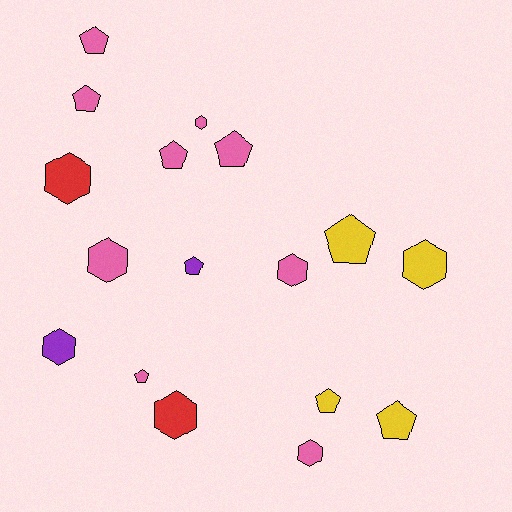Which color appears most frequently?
Pink, with 9 objects.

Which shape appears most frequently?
Pentagon, with 9 objects.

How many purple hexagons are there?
There is 1 purple hexagon.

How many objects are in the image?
There are 17 objects.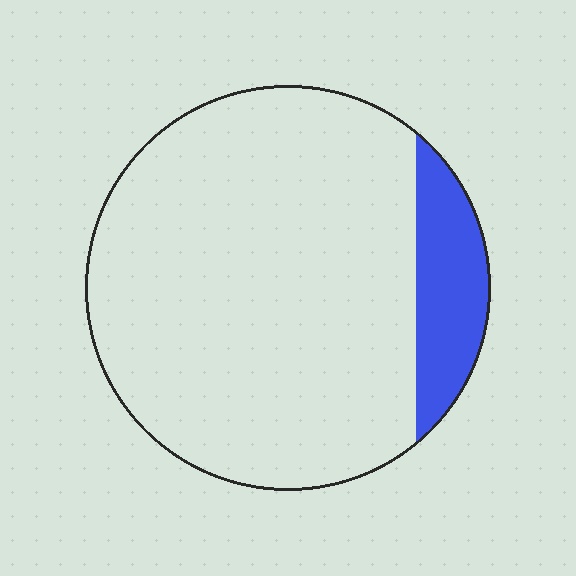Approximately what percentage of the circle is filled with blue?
Approximately 15%.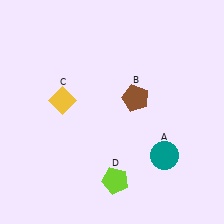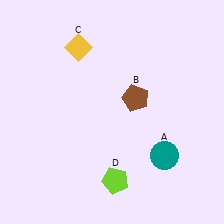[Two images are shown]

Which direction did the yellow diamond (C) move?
The yellow diamond (C) moved up.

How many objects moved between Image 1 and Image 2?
1 object moved between the two images.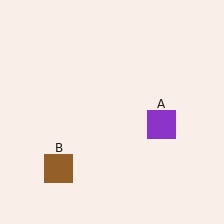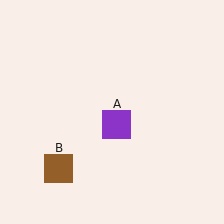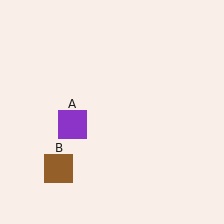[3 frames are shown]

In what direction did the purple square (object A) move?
The purple square (object A) moved left.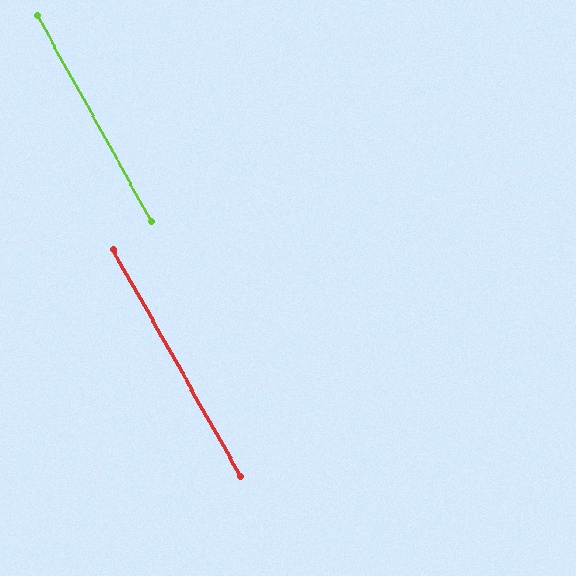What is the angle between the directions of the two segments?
Approximately 0 degrees.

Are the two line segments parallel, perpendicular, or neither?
Parallel — their directions differ by only 0.4°.